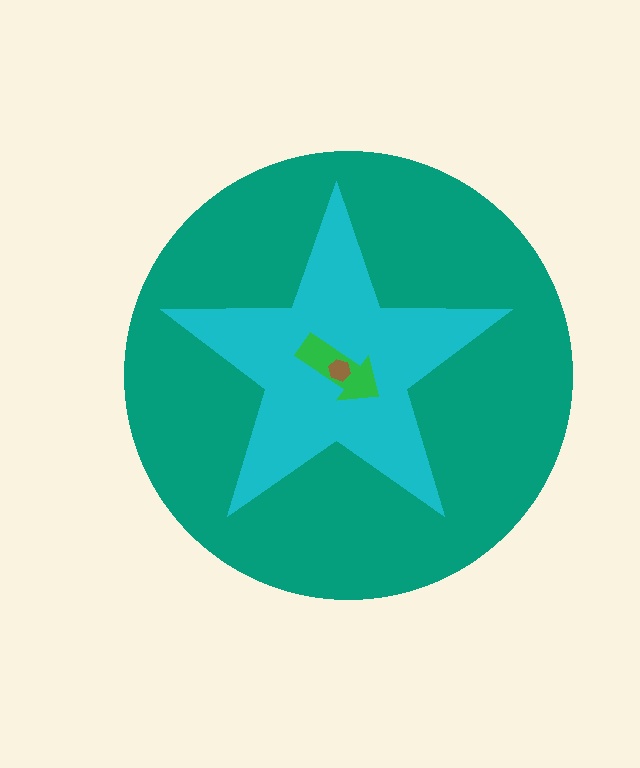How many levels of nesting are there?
4.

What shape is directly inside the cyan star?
The green arrow.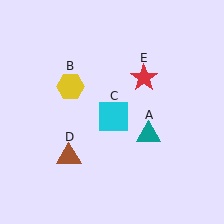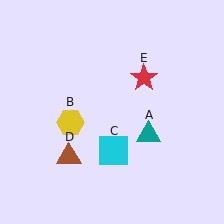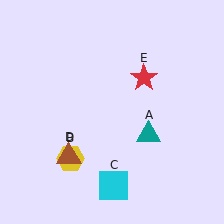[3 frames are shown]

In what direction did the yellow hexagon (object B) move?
The yellow hexagon (object B) moved down.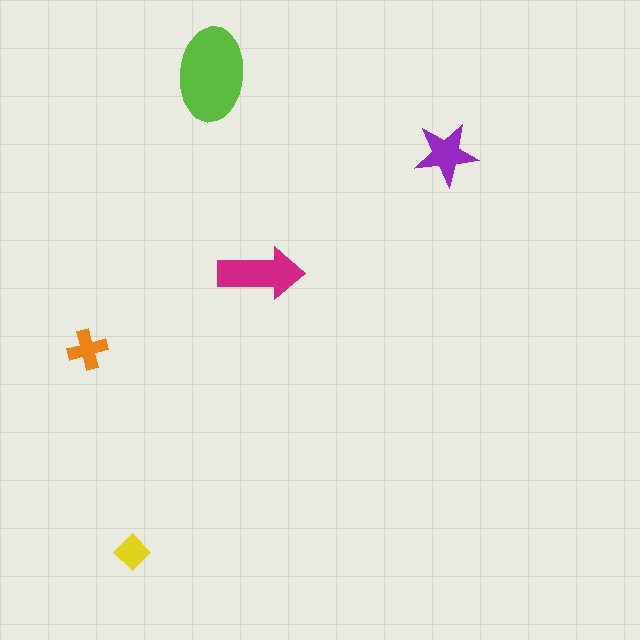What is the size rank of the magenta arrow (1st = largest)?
2nd.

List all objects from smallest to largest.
The yellow diamond, the orange cross, the purple star, the magenta arrow, the lime ellipse.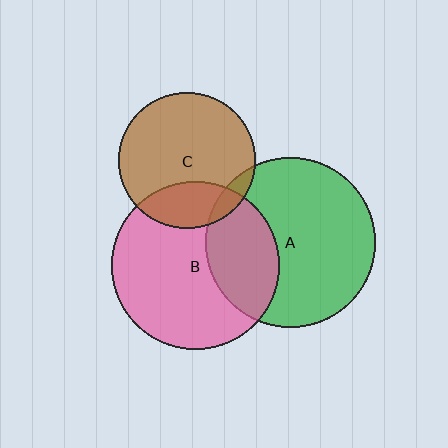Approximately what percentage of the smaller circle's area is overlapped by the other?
Approximately 10%.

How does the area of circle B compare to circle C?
Approximately 1.5 times.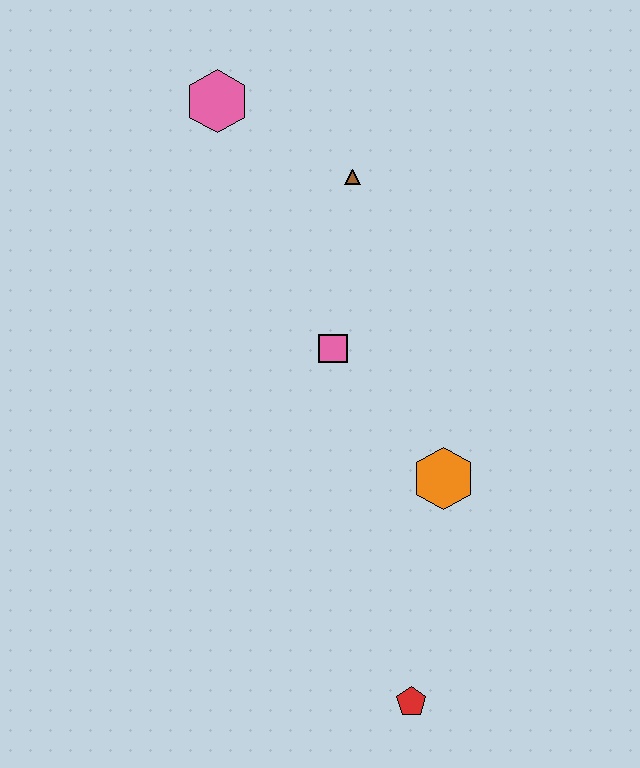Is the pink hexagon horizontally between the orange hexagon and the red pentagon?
No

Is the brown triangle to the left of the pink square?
No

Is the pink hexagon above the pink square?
Yes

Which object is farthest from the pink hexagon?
The red pentagon is farthest from the pink hexagon.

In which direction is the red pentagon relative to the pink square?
The red pentagon is below the pink square.